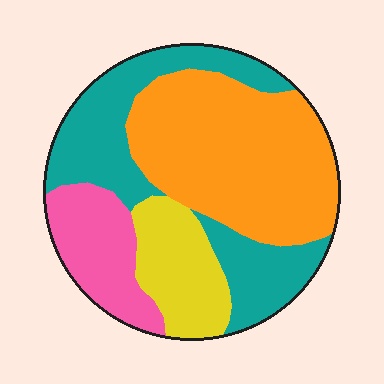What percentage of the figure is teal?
Teal takes up between a sixth and a third of the figure.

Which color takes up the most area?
Orange, at roughly 40%.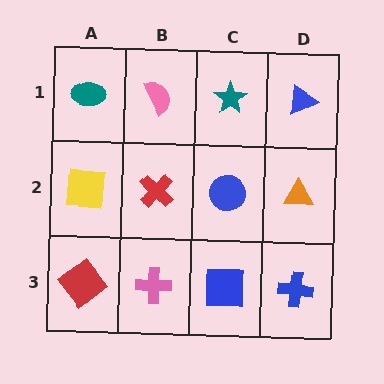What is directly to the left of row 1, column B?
A teal ellipse.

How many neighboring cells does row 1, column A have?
2.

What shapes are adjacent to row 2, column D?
A blue triangle (row 1, column D), a blue cross (row 3, column D), a blue circle (row 2, column C).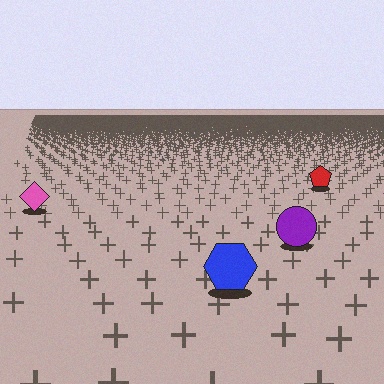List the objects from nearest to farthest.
From nearest to farthest: the blue hexagon, the purple circle, the pink diamond, the red pentagon.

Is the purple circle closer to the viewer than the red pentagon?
Yes. The purple circle is closer — you can tell from the texture gradient: the ground texture is coarser near it.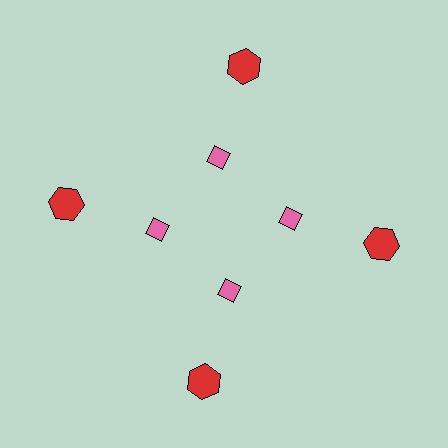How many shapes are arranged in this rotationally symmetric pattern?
There are 8 shapes, arranged in 4 groups of 2.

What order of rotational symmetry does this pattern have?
This pattern has 4-fold rotational symmetry.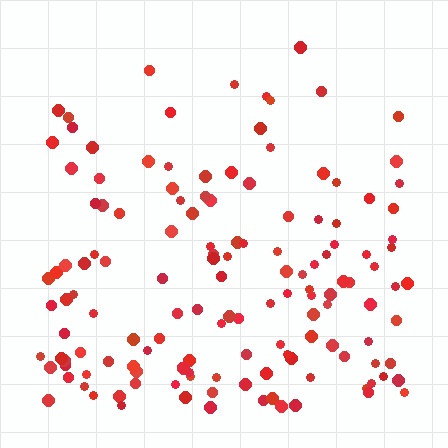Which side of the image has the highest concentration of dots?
The bottom.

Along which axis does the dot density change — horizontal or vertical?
Vertical.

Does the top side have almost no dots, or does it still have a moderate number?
Still a moderate number, just noticeably fewer than the bottom.